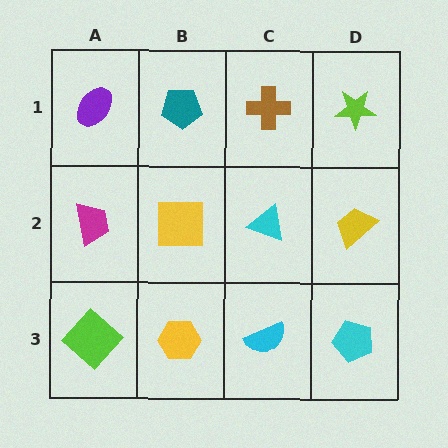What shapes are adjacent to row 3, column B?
A yellow square (row 2, column B), a lime diamond (row 3, column A), a cyan semicircle (row 3, column C).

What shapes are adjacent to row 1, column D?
A yellow trapezoid (row 2, column D), a brown cross (row 1, column C).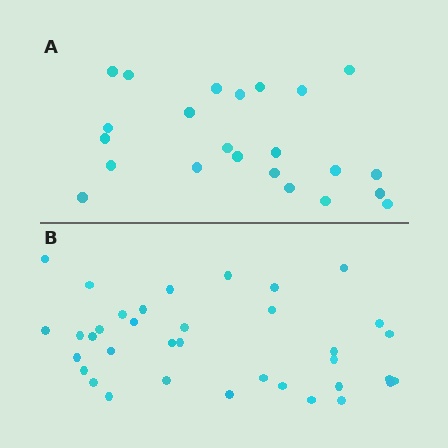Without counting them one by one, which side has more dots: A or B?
Region B (the bottom region) has more dots.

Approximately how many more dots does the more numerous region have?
Region B has approximately 15 more dots than region A.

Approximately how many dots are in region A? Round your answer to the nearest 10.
About 20 dots. (The exact count is 23, which rounds to 20.)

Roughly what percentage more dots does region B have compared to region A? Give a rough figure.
About 55% more.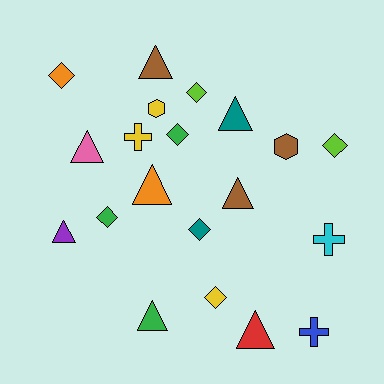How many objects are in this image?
There are 20 objects.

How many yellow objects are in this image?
There are 3 yellow objects.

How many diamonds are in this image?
There are 7 diamonds.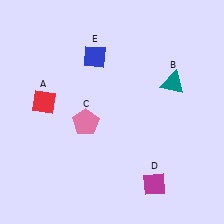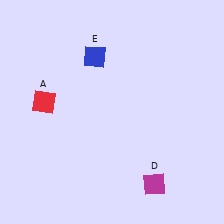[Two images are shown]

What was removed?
The pink pentagon (C), the teal triangle (B) were removed in Image 2.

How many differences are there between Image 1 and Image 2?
There are 2 differences between the two images.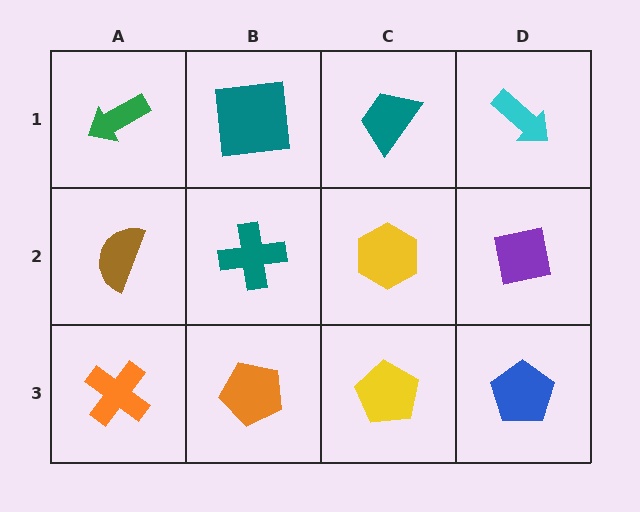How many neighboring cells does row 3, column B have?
3.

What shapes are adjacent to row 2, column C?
A teal trapezoid (row 1, column C), a yellow pentagon (row 3, column C), a teal cross (row 2, column B), a purple square (row 2, column D).